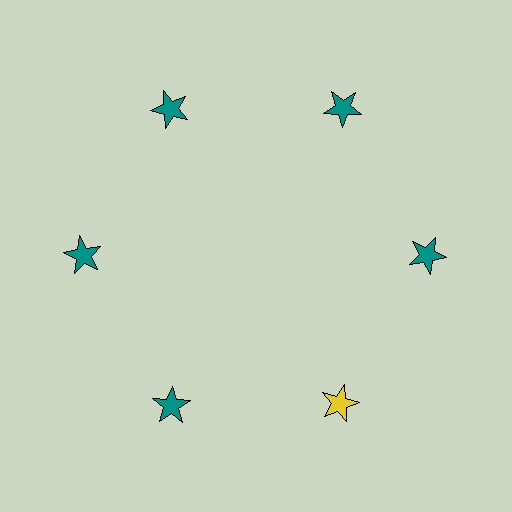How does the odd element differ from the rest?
It has a different color: yellow instead of teal.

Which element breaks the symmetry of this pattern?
The yellow star at roughly the 5 o'clock position breaks the symmetry. All other shapes are teal stars.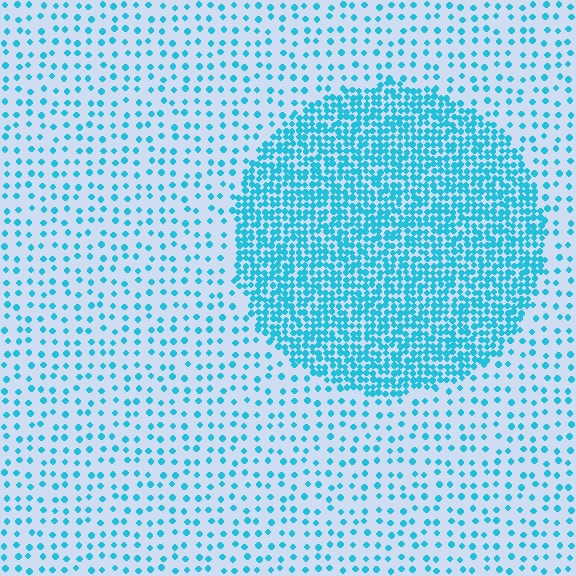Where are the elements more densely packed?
The elements are more densely packed inside the circle boundary.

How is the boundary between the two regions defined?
The boundary is defined by a change in element density (approximately 3.2x ratio). All elements are the same color, size, and shape.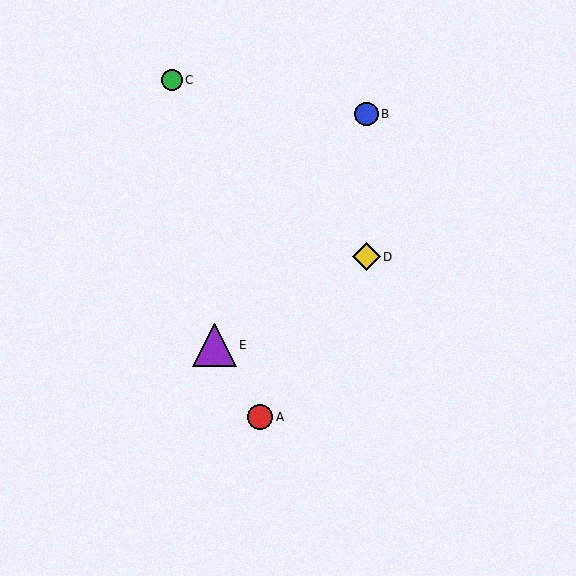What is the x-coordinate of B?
Object B is at x≈367.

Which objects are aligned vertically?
Objects B, D are aligned vertically.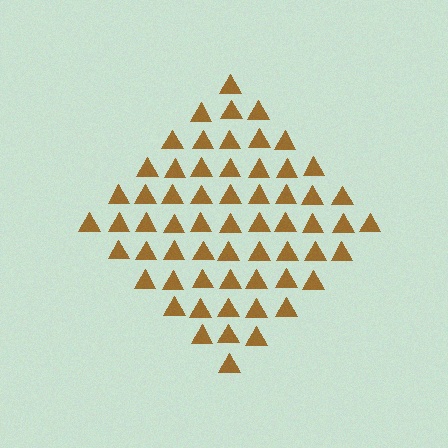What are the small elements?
The small elements are triangles.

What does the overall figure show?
The overall figure shows a diamond.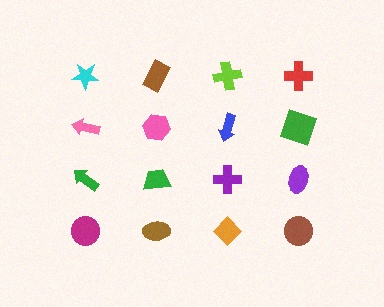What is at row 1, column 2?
A brown rectangle.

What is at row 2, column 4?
A green square.